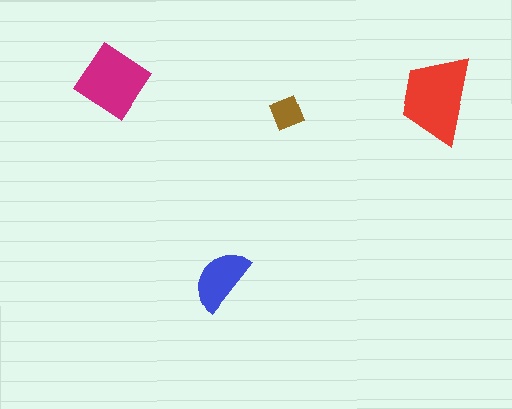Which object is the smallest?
The brown diamond.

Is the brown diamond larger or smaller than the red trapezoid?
Smaller.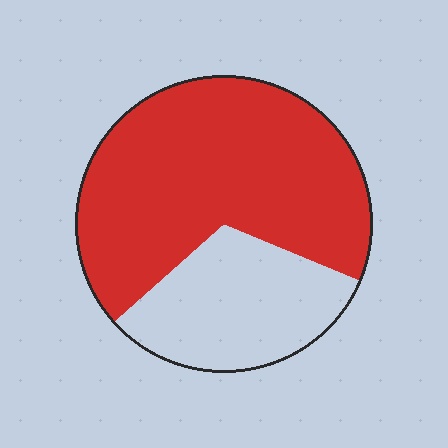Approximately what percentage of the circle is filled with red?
Approximately 70%.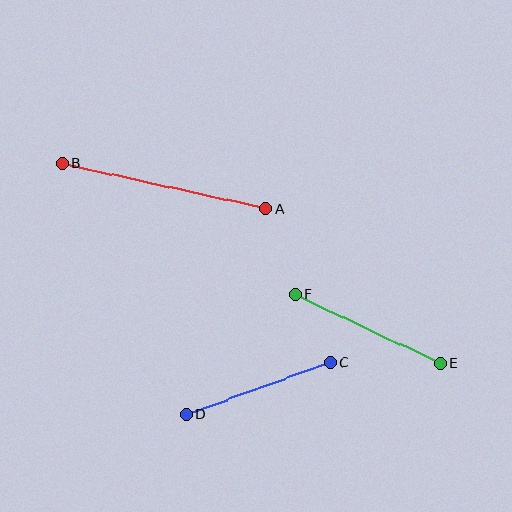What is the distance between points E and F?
The distance is approximately 161 pixels.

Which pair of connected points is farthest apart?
Points A and B are farthest apart.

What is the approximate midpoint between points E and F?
The midpoint is at approximately (368, 329) pixels.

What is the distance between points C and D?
The distance is approximately 153 pixels.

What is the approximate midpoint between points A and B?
The midpoint is at approximately (164, 186) pixels.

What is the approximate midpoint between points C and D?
The midpoint is at approximately (258, 389) pixels.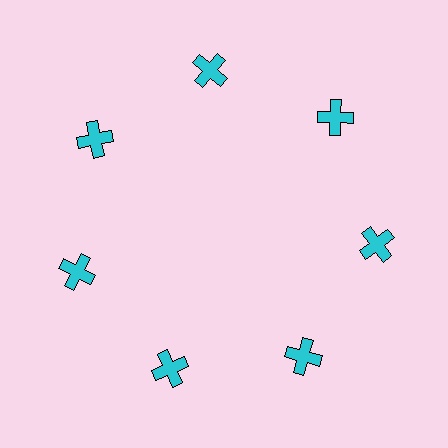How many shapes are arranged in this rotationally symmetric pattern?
There are 7 shapes, arranged in 7 groups of 1.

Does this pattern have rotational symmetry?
Yes, this pattern has 7-fold rotational symmetry. It looks the same after rotating 51 degrees around the center.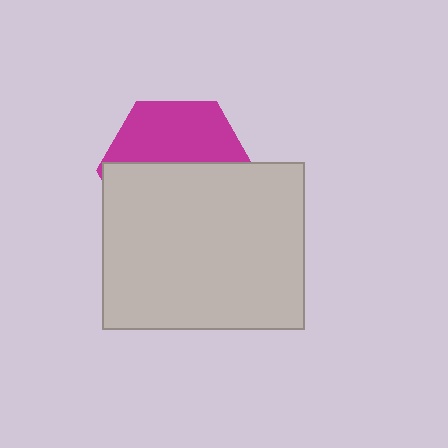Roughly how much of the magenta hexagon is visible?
A small part of it is visible (roughly 42%).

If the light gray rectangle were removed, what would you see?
You would see the complete magenta hexagon.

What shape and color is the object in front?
The object in front is a light gray rectangle.